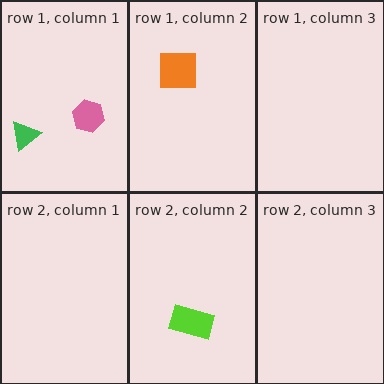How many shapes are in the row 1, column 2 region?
1.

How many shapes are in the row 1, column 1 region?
2.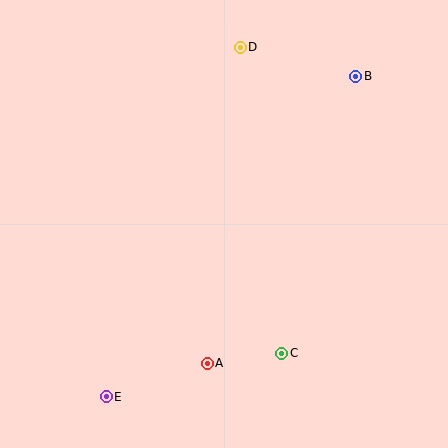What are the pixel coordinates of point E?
Point E is at (106, 397).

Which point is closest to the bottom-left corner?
Point E is closest to the bottom-left corner.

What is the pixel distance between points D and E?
The distance between D and E is 374 pixels.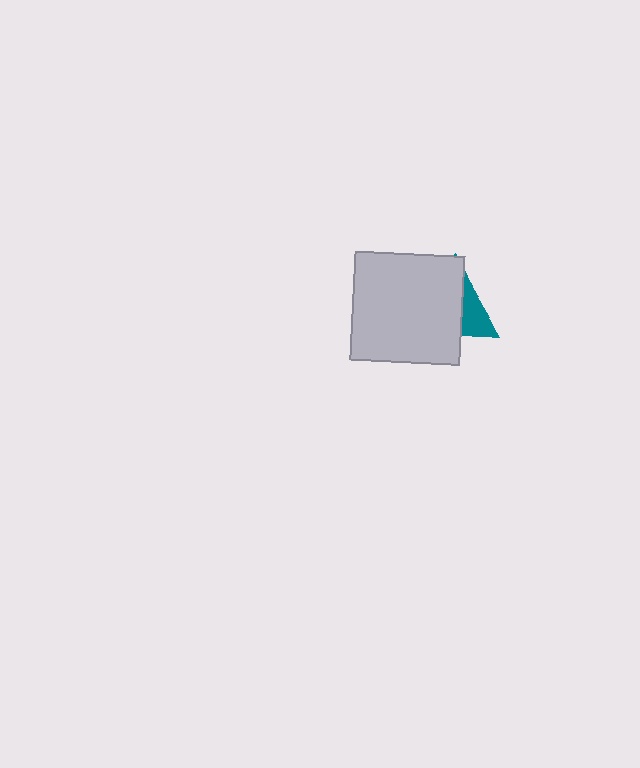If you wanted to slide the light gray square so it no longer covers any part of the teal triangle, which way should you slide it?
Slide it left — that is the most direct way to separate the two shapes.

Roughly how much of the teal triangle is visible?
A small part of it is visible (roughly 31%).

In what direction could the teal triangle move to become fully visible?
The teal triangle could move right. That would shift it out from behind the light gray square entirely.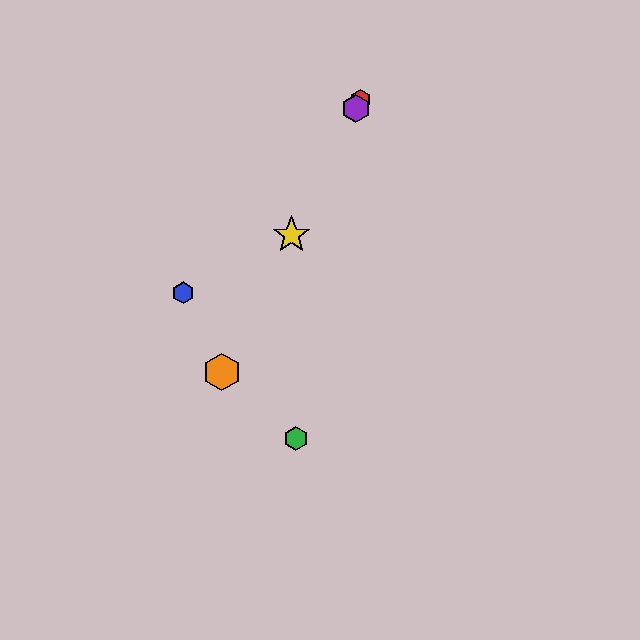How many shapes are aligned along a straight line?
4 shapes (the red hexagon, the yellow star, the purple hexagon, the orange hexagon) are aligned along a straight line.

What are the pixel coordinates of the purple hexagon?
The purple hexagon is at (356, 108).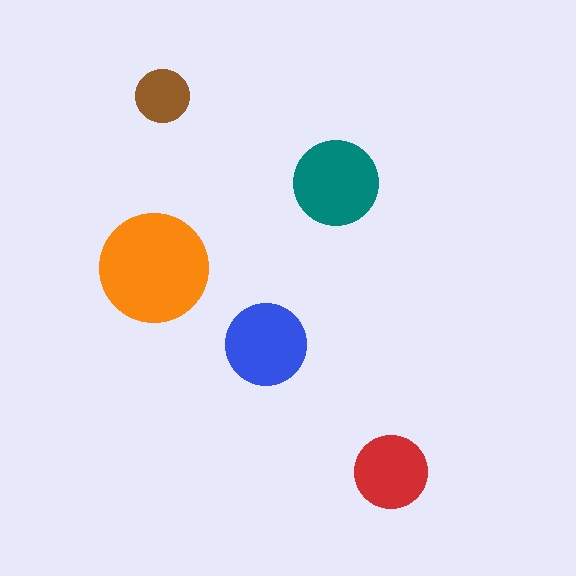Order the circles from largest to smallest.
the orange one, the teal one, the blue one, the red one, the brown one.